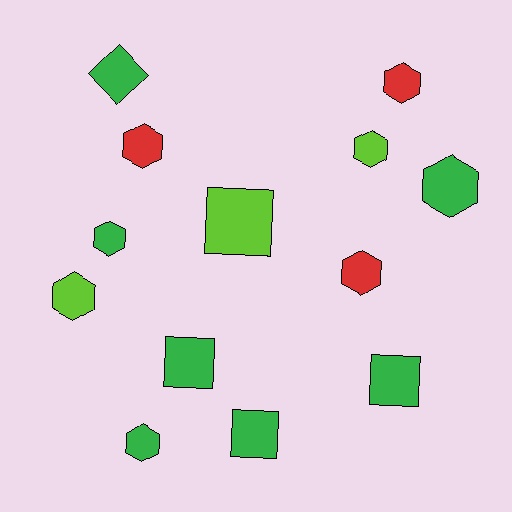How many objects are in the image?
There are 13 objects.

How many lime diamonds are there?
There are no lime diamonds.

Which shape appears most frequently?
Hexagon, with 8 objects.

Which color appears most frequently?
Green, with 7 objects.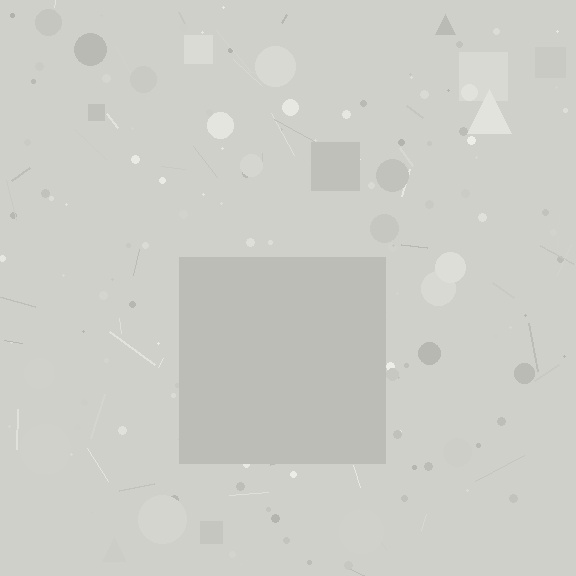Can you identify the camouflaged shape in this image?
The camouflaged shape is a square.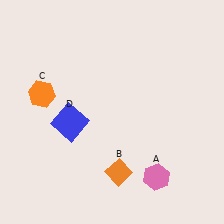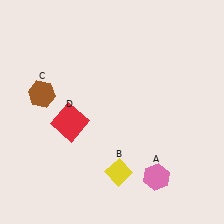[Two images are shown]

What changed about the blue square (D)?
In Image 1, D is blue. In Image 2, it changed to red.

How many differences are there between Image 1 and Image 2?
There are 3 differences between the two images.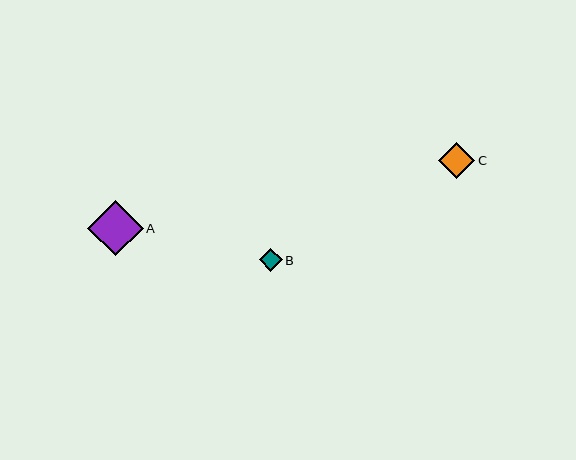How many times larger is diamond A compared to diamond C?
Diamond A is approximately 1.5 times the size of diamond C.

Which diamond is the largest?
Diamond A is the largest with a size of approximately 55 pixels.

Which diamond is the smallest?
Diamond B is the smallest with a size of approximately 23 pixels.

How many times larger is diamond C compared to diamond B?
Diamond C is approximately 1.6 times the size of diamond B.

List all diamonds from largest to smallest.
From largest to smallest: A, C, B.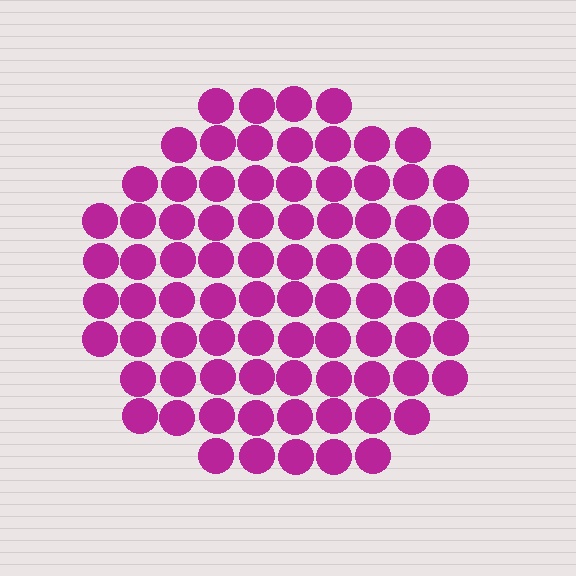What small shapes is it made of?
It is made of small circles.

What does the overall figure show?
The overall figure shows a circle.